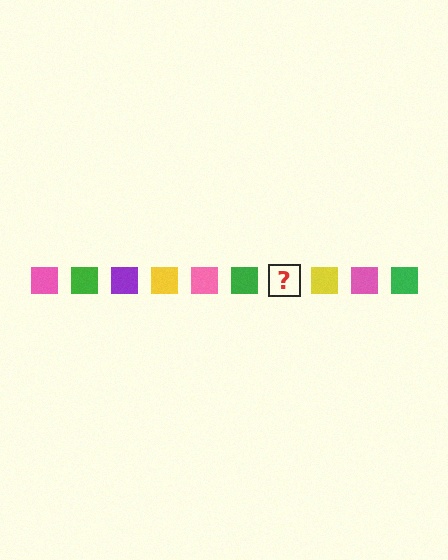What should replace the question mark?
The question mark should be replaced with a purple square.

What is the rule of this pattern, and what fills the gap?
The rule is that the pattern cycles through pink, green, purple, yellow squares. The gap should be filled with a purple square.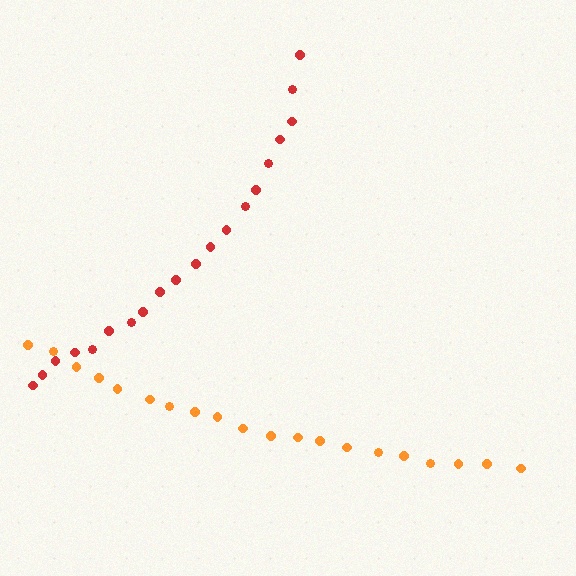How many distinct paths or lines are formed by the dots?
There are 2 distinct paths.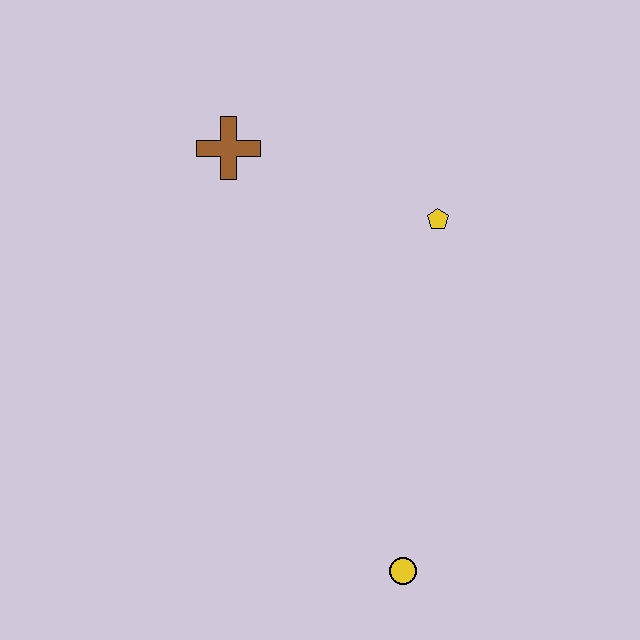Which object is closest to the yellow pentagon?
The brown cross is closest to the yellow pentagon.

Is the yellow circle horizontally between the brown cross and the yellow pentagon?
Yes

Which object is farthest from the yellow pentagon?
The yellow circle is farthest from the yellow pentagon.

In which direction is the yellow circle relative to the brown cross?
The yellow circle is below the brown cross.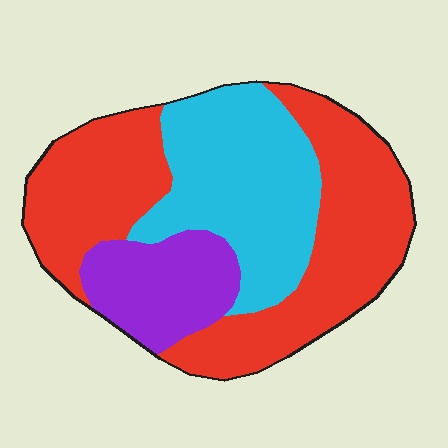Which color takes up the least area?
Purple, at roughly 15%.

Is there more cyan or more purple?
Cyan.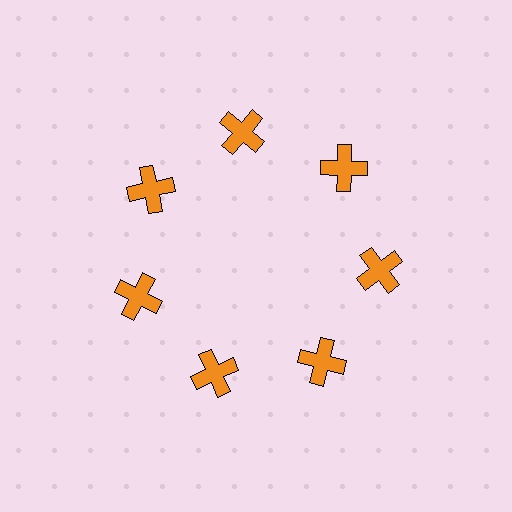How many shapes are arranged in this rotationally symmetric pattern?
There are 7 shapes, arranged in 7 groups of 1.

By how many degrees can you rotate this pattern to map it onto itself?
The pattern maps onto itself every 51 degrees of rotation.